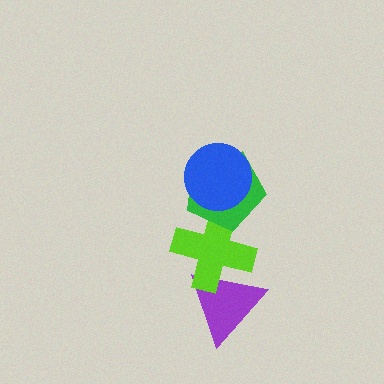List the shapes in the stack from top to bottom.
From top to bottom: the blue circle, the green pentagon, the lime cross, the purple triangle.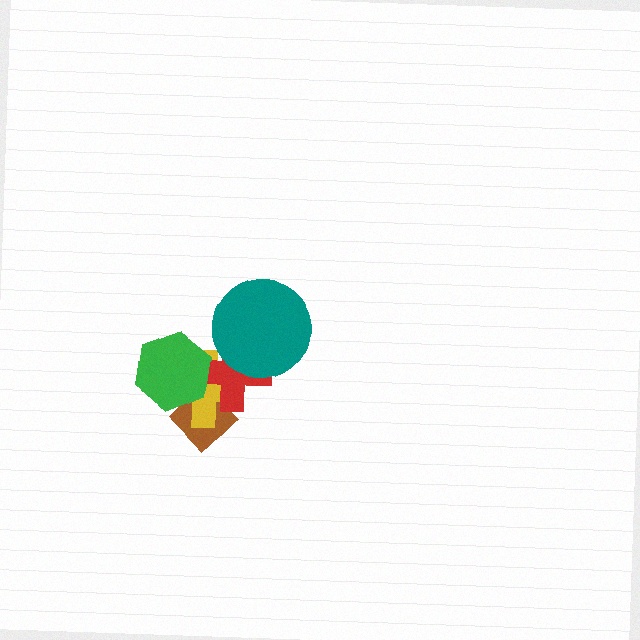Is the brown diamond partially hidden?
Yes, it is partially covered by another shape.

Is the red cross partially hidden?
Yes, it is partially covered by another shape.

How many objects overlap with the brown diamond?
3 objects overlap with the brown diamond.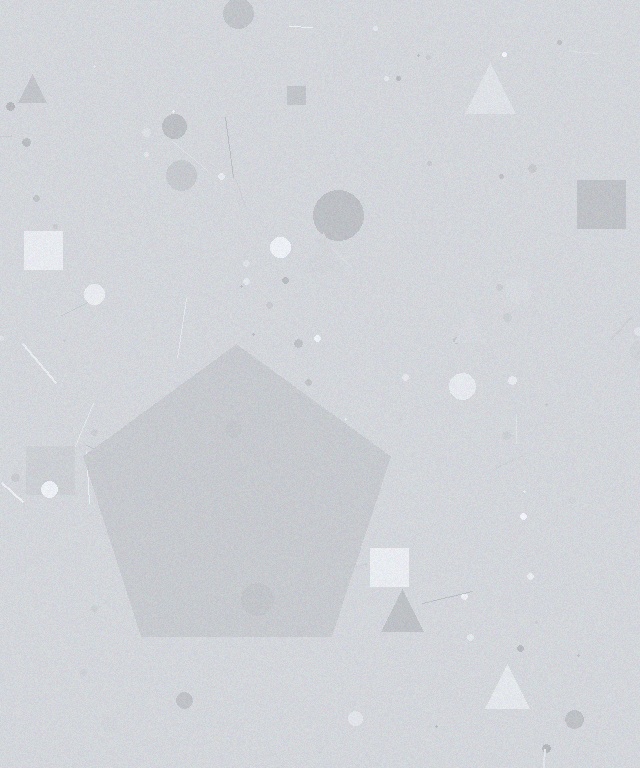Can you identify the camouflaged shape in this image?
The camouflaged shape is a pentagon.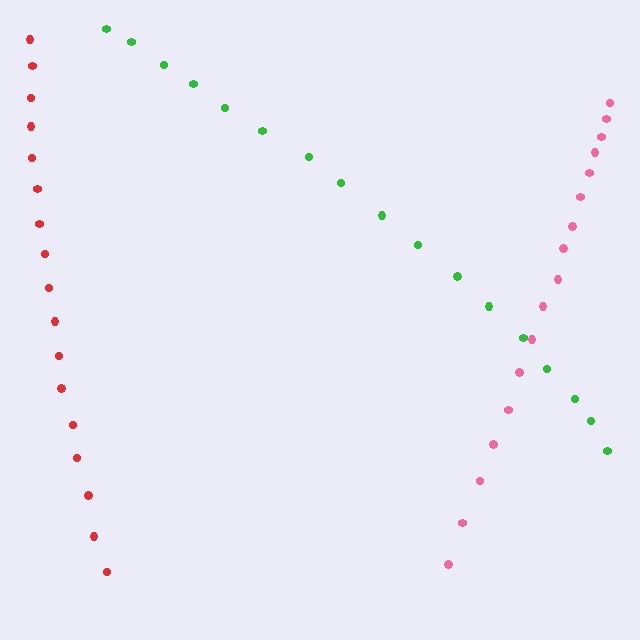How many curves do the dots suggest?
There are 3 distinct paths.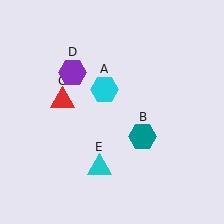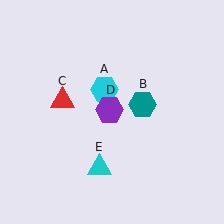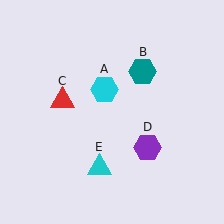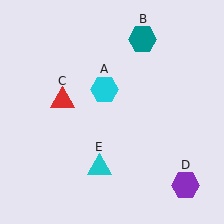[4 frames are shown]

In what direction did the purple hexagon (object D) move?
The purple hexagon (object D) moved down and to the right.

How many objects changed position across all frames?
2 objects changed position: teal hexagon (object B), purple hexagon (object D).